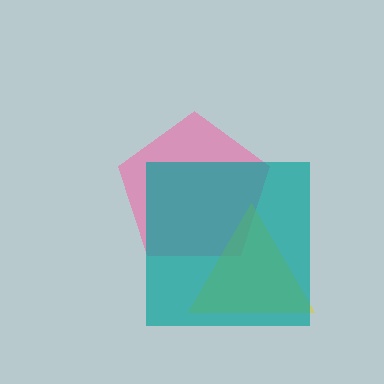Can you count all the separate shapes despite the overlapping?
Yes, there are 3 separate shapes.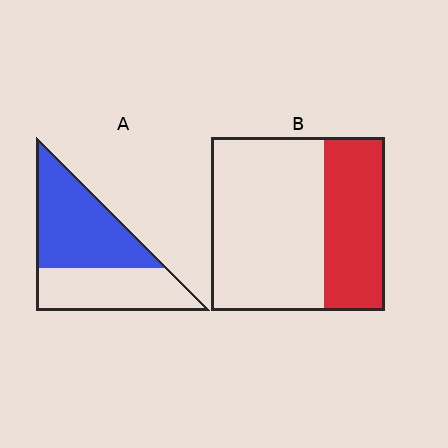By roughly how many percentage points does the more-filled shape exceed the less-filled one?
By roughly 20 percentage points (A over B).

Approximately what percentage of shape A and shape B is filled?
A is approximately 55% and B is approximately 35%.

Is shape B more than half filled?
No.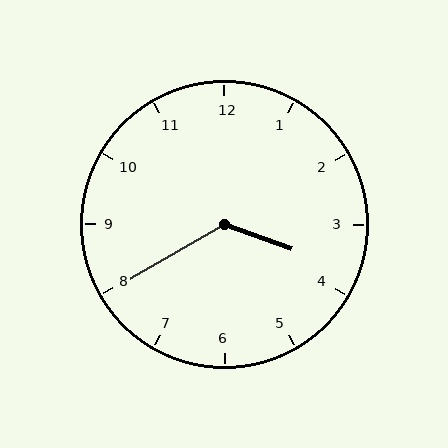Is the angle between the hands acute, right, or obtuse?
It is obtuse.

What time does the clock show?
3:40.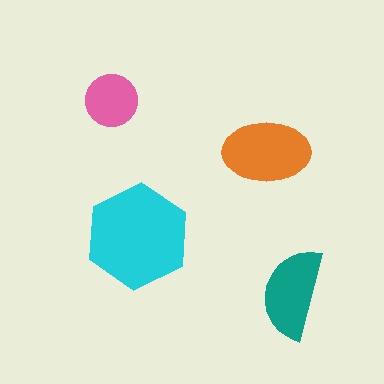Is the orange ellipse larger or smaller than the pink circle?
Larger.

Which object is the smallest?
The pink circle.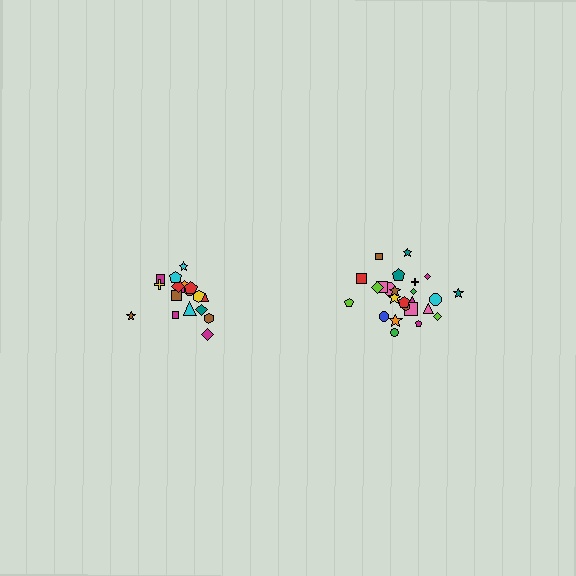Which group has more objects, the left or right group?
The right group.